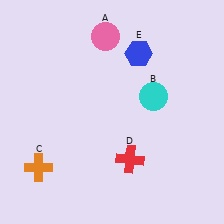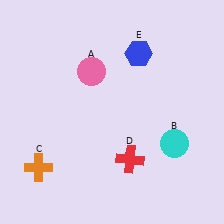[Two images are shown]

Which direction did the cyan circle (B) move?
The cyan circle (B) moved down.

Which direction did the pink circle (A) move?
The pink circle (A) moved down.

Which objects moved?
The objects that moved are: the pink circle (A), the cyan circle (B).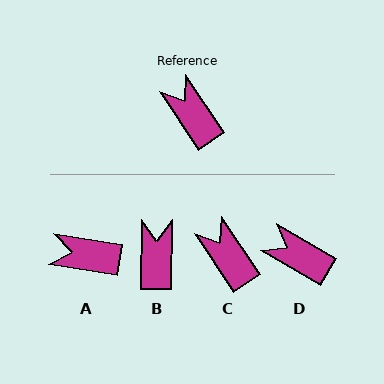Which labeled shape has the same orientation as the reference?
C.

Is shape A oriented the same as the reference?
No, it is off by about 47 degrees.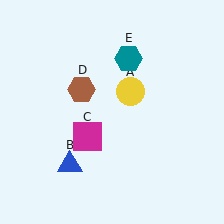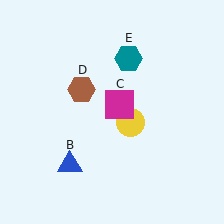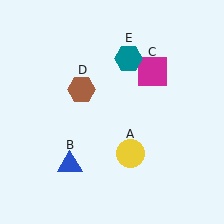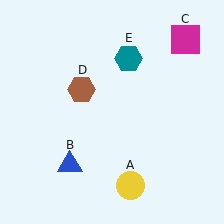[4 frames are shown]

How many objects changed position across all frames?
2 objects changed position: yellow circle (object A), magenta square (object C).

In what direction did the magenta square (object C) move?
The magenta square (object C) moved up and to the right.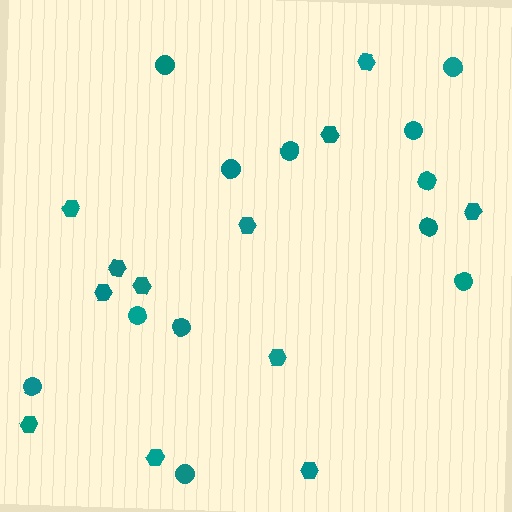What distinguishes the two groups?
There are 2 groups: one group of hexagons (12) and one group of circles (12).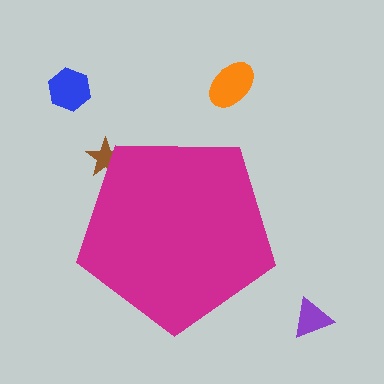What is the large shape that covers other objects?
A magenta pentagon.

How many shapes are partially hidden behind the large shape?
1 shape is partially hidden.